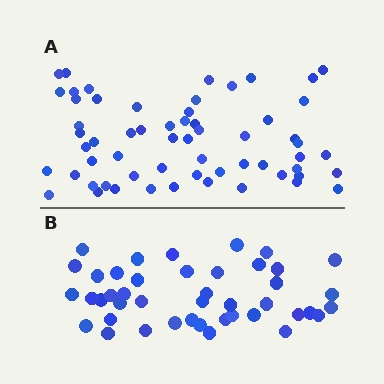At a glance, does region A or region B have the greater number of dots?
Region A (the top region) has more dots.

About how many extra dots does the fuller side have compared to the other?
Region A has approximately 15 more dots than region B.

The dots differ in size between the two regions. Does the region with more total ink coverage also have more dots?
No. Region B has more total ink coverage because its dots are larger, but region A actually contains more individual dots. Total area can be misleading — the number of items is what matters here.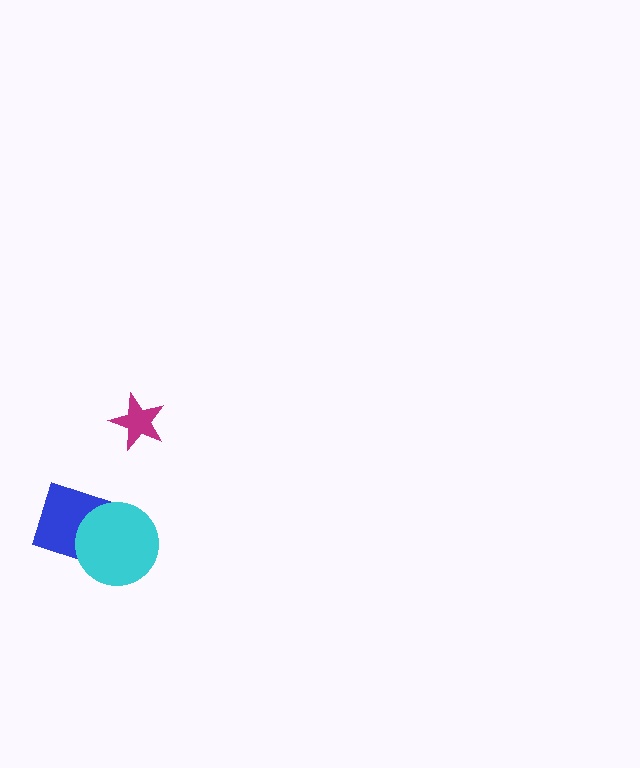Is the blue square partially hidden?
Yes, it is partially covered by another shape.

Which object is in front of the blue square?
The cyan circle is in front of the blue square.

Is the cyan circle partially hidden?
No, no other shape covers it.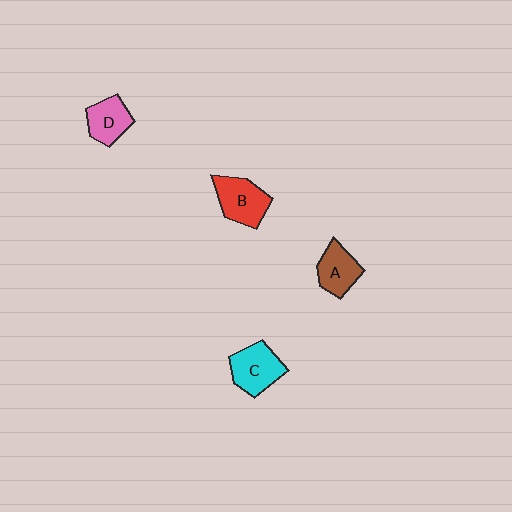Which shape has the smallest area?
Shape D (pink).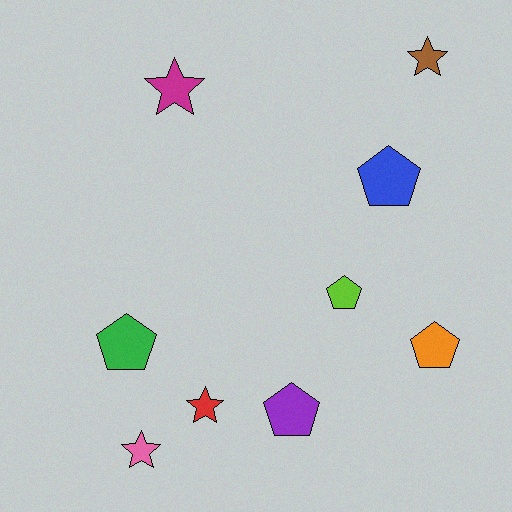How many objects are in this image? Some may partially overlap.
There are 9 objects.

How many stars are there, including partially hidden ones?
There are 4 stars.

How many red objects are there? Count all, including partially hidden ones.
There is 1 red object.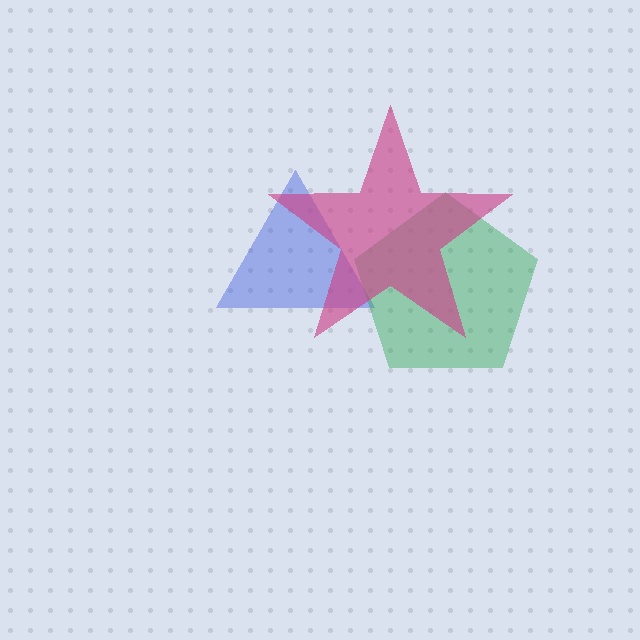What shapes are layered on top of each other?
The layered shapes are: a blue triangle, a green pentagon, a magenta star.